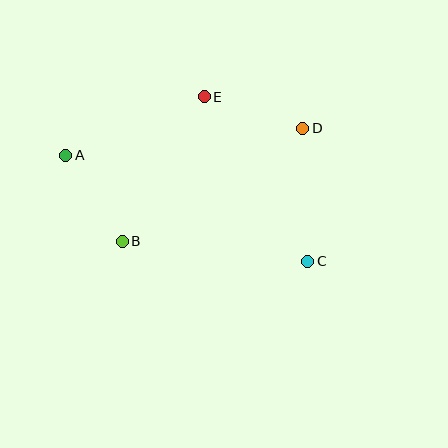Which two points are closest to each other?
Points A and B are closest to each other.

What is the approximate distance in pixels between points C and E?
The distance between C and E is approximately 194 pixels.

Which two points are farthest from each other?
Points A and C are farthest from each other.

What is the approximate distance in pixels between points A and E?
The distance between A and E is approximately 150 pixels.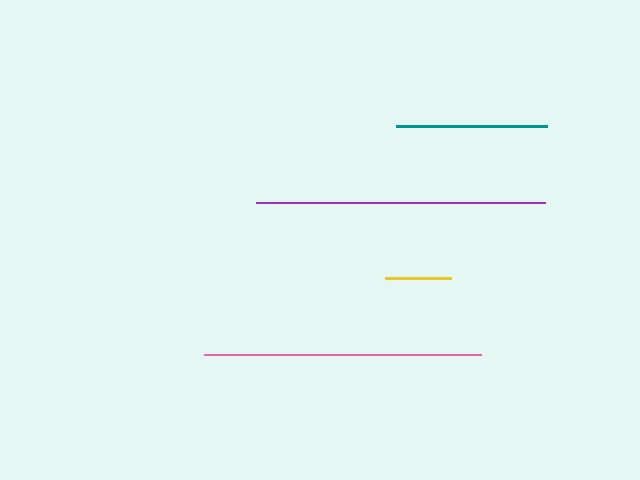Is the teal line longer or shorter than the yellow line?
The teal line is longer than the yellow line.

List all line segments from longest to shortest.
From longest to shortest: purple, pink, teal, yellow.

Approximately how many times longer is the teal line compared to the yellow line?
The teal line is approximately 2.3 times the length of the yellow line.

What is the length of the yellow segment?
The yellow segment is approximately 66 pixels long.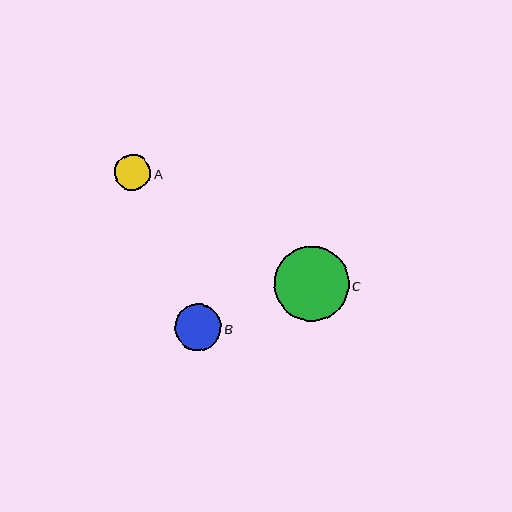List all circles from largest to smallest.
From largest to smallest: C, B, A.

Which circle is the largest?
Circle C is the largest with a size of approximately 75 pixels.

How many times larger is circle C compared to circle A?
Circle C is approximately 2.1 times the size of circle A.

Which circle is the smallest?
Circle A is the smallest with a size of approximately 36 pixels.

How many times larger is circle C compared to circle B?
Circle C is approximately 1.6 times the size of circle B.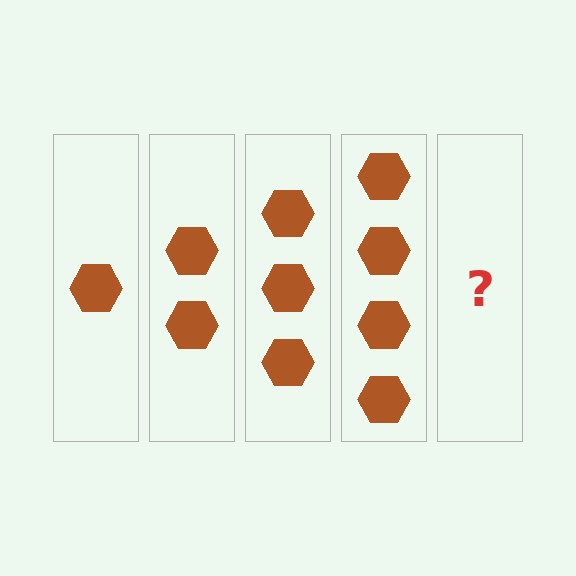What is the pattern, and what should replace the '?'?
The pattern is that each step adds one more hexagon. The '?' should be 5 hexagons.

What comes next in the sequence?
The next element should be 5 hexagons.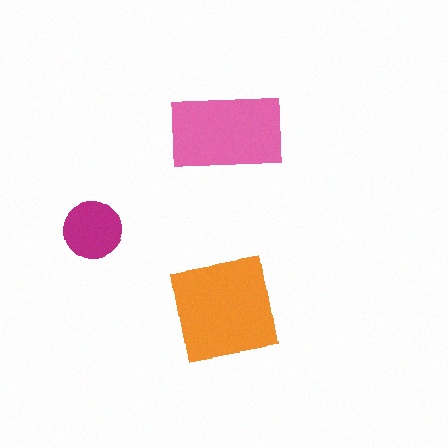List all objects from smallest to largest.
The magenta circle, the pink rectangle, the orange square.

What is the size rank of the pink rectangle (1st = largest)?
2nd.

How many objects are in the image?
There are 3 objects in the image.